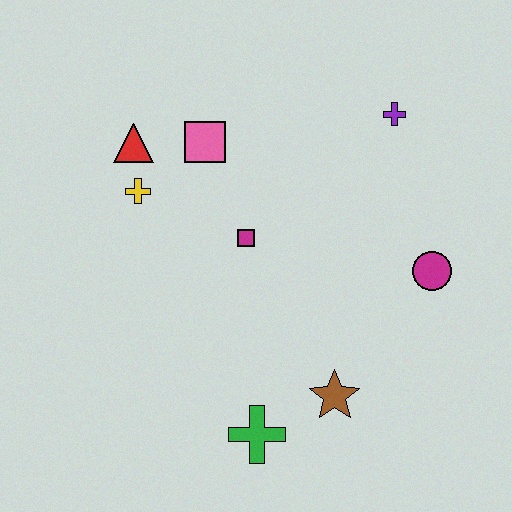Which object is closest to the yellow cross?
The red triangle is closest to the yellow cross.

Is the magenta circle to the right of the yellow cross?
Yes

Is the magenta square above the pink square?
No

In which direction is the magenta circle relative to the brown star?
The magenta circle is above the brown star.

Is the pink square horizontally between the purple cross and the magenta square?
No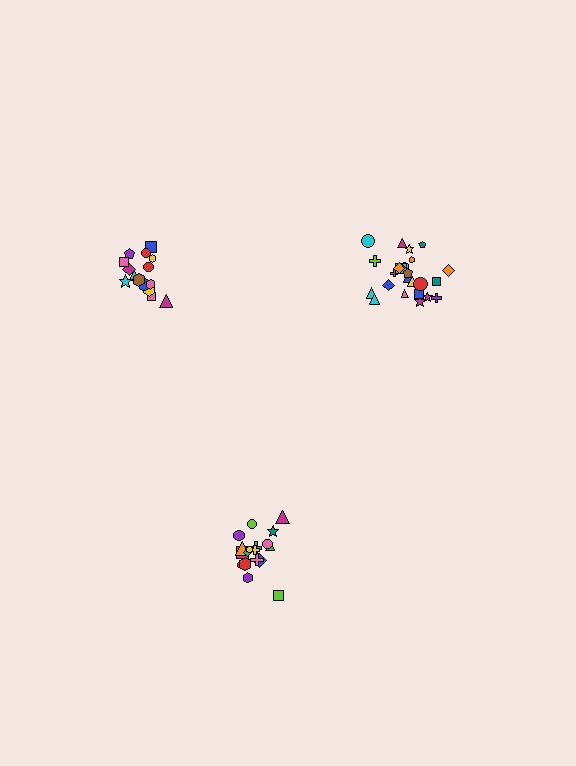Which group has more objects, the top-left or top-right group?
The top-right group.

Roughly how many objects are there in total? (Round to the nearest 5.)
Roughly 60 objects in total.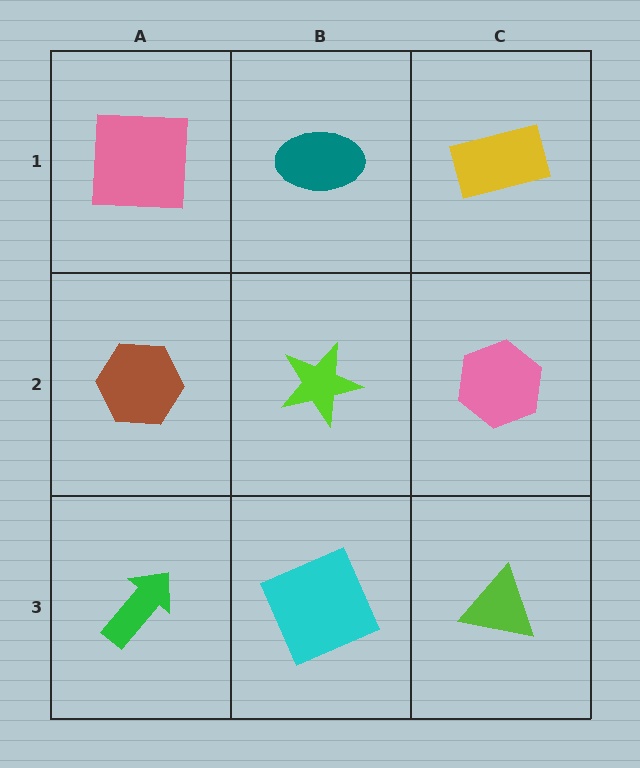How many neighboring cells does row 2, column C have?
3.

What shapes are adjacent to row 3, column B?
A lime star (row 2, column B), a green arrow (row 3, column A), a lime triangle (row 3, column C).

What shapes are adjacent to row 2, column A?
A pink square (row 1, column A), a green arrow (row 3, column A), a lime star (row 2, column B).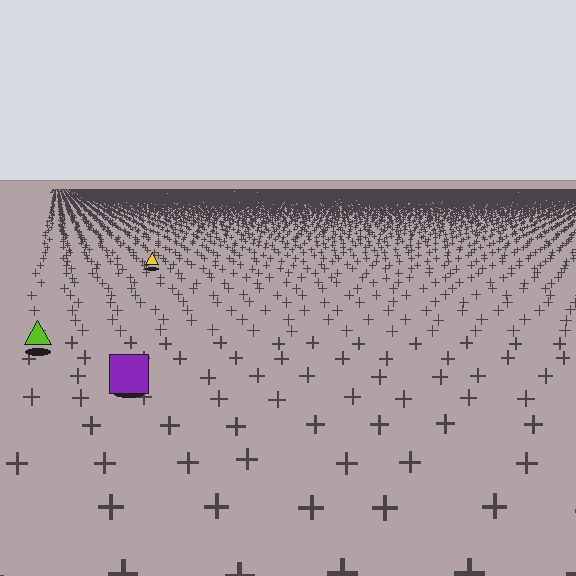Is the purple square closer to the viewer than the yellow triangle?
Yes. The purple square is closer — you can tell from the texture gradient: the ground texture is coarser near it.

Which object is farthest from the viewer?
The yellow triangle is farthest from the viewer. It appears smaller and the ground texture around it is denser.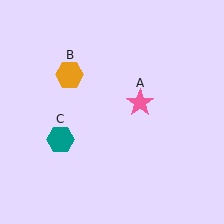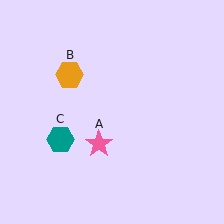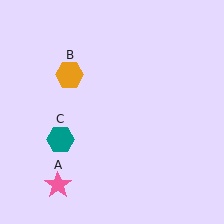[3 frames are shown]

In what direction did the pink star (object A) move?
The pink star (object A) moved down and to the left.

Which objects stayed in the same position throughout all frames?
Orange hexagon (object B) and teal hexagon (object C) remained stationary.